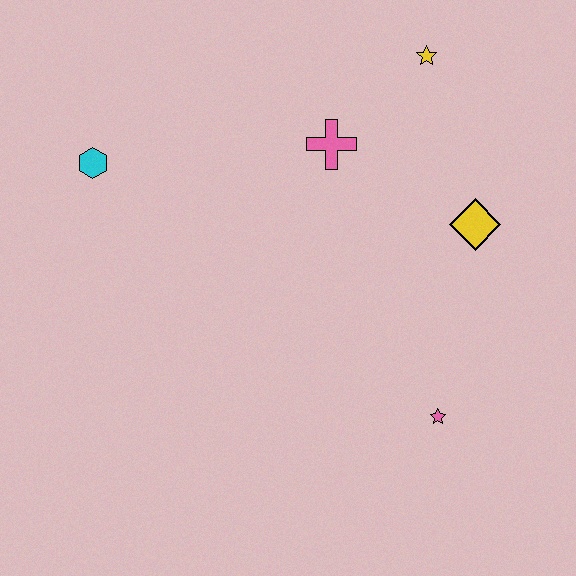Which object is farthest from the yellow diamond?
The cyan hexagon is farthest from the yellow diamond.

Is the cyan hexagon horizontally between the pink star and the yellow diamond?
No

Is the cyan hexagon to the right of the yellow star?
No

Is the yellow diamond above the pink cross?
No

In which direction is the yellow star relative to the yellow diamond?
The yellow star is above the yellow diamond.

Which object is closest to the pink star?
The yellow diamond is closest to the pink star.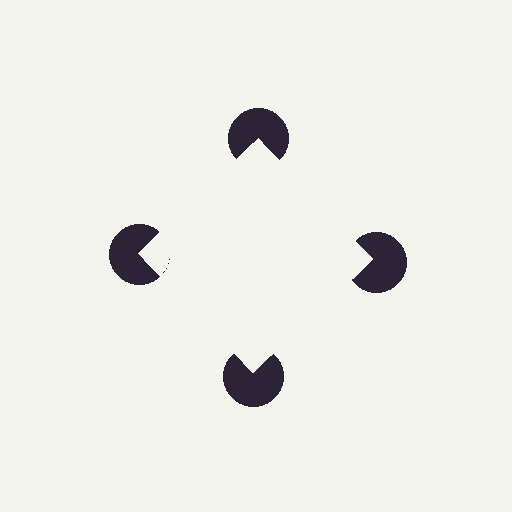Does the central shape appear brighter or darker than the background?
It typically appears slightly brighter than the background, even though no actual brightness change is drawn.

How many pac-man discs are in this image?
There are 4 — one at each vertex of the illusory square.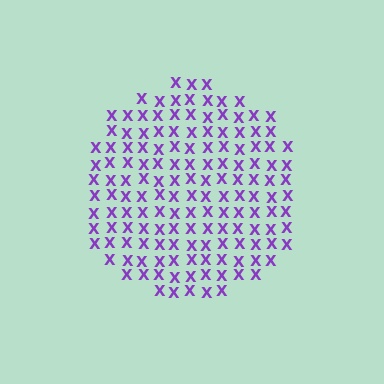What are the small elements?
The small elements are letter X's.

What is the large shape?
The large shape is a circle.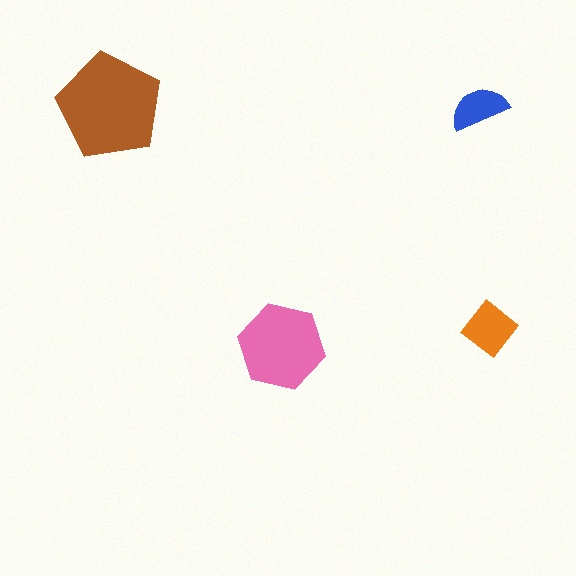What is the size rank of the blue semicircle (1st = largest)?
4th.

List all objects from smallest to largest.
The blue semicircle, the orange diamond, the pink hexagon, the brown pentagon.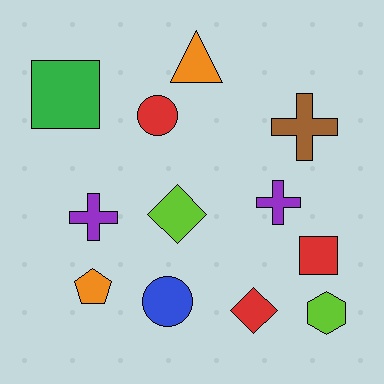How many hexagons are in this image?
There is 1 hexagon.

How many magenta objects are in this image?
There are no magenta objects.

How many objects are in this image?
There are 12 objects.